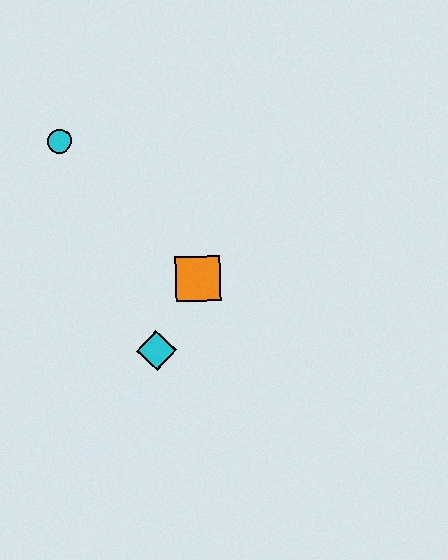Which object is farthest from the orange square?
The cyan circle is farthest from the orange square.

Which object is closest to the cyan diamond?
The orange square is closest to the cyan diamond.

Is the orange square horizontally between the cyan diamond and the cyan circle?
No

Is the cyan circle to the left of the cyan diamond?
Yes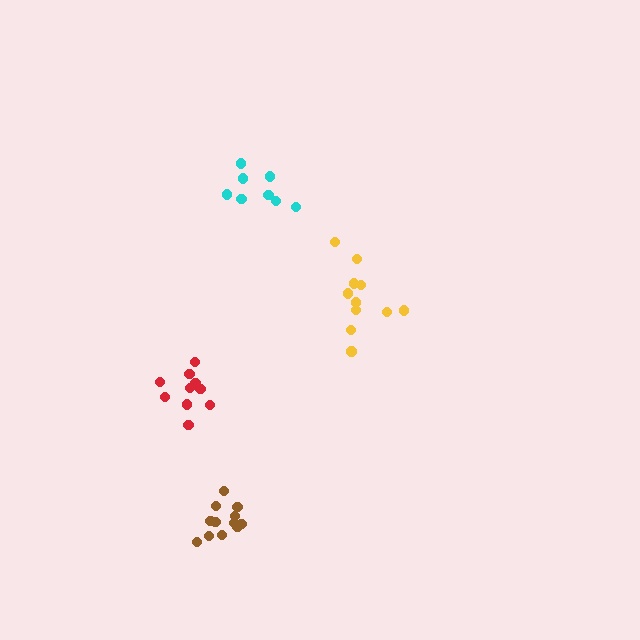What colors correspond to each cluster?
The clusters are colored: yellow, cyan, brown, red.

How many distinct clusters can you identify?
There are 4 distinct clusters.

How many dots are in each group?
Group 1: 11 dots, Group 2: 8 dots, Group 3: 12 dots, Group 4: 10 dots (41 total).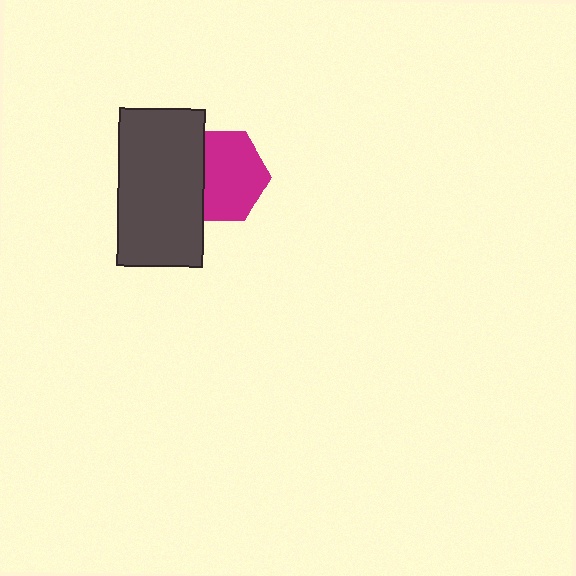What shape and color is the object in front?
The object in front is a dark gray rectangle.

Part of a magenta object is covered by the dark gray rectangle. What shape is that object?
It is a hexagon.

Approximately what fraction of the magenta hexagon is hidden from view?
Roughly 32% of the magenta hexagon is hidden behind the dark gray rectangle.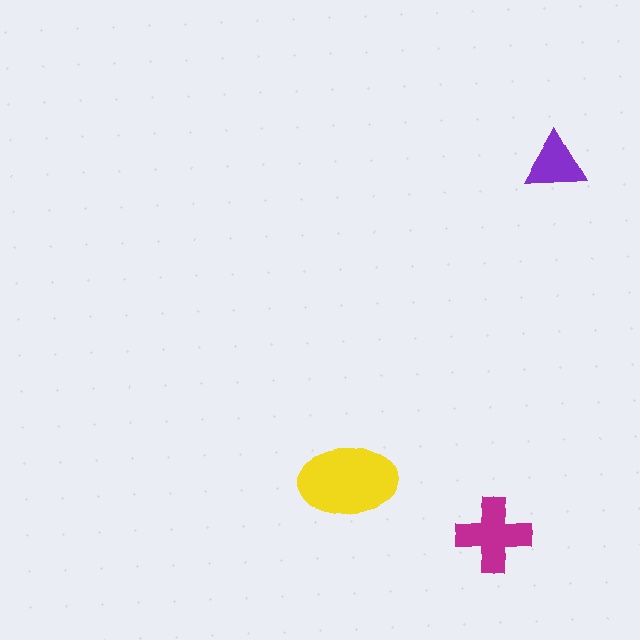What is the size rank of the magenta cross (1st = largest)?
2nd.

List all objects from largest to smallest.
The yellow ellipse, the magenta cross, the purple triangle.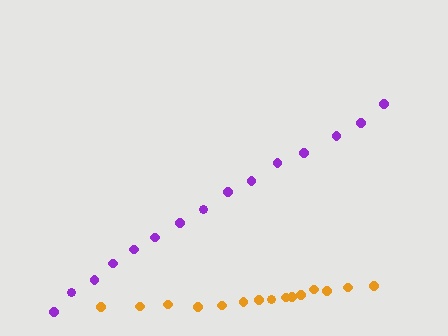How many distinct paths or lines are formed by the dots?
There are 2 distinct paths.